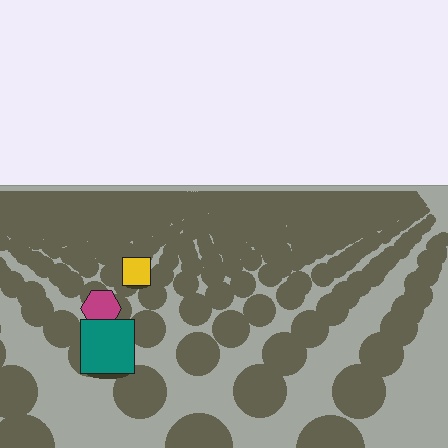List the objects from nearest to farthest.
From nearest to farthest: the teal square, the magenta hexagon, the yellow square.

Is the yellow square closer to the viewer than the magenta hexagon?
No. The magenta hexagon is closer — you can tell from the texture gradient: the ground texture is coarser near it.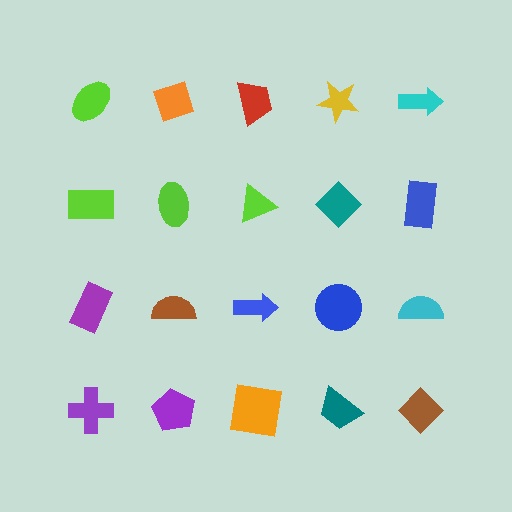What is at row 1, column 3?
A red trapezoid.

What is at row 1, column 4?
A yellow star.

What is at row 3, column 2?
A brown semicircle.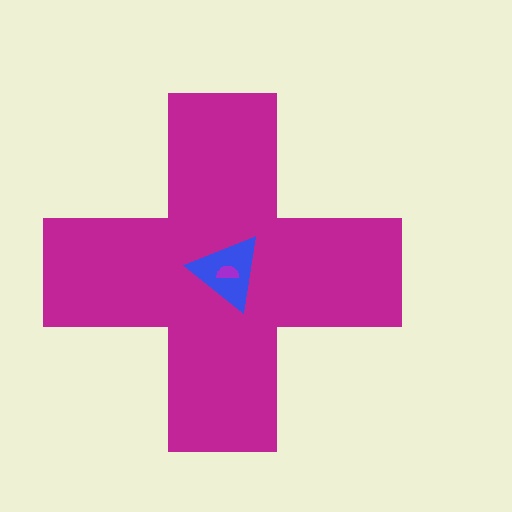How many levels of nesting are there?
3.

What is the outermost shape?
The magenta cross.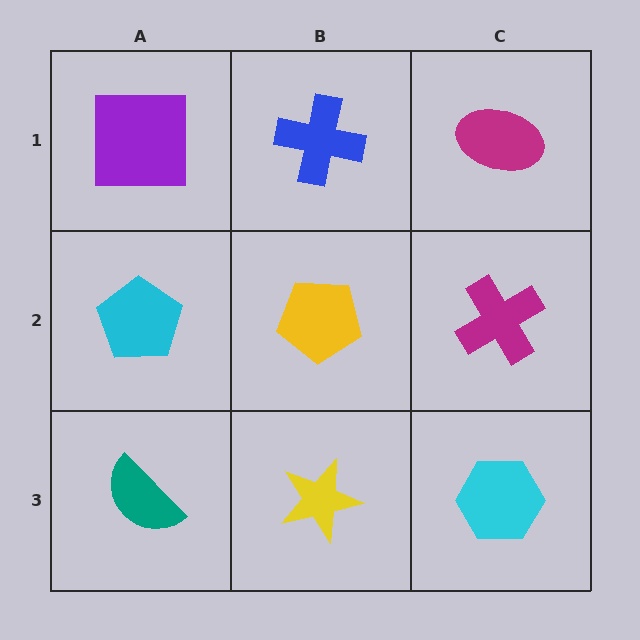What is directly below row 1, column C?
A magenta cross.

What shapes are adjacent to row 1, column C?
A magenta cross (row 2, column C), a blue cross (row 1, column B).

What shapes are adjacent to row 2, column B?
A blue cross (row 1, column B), a yellow star (row 3, column B), a cyan pentagon (row 2, column A), a magenta cross (row 2, column C).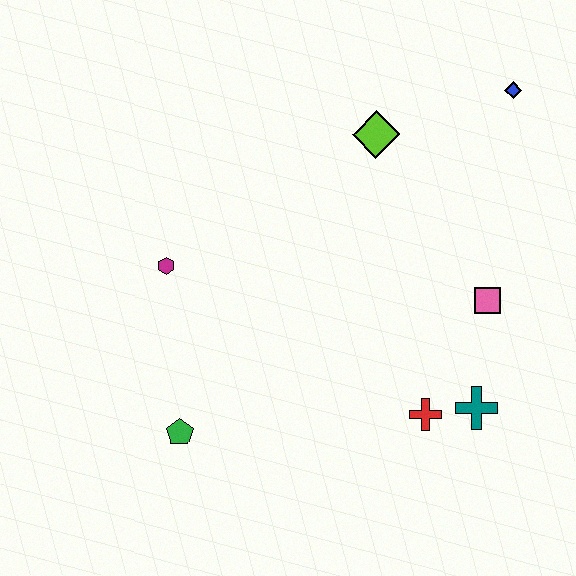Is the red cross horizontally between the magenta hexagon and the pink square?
Yes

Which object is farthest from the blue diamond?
The green pentagon is farthest from the blue diamond.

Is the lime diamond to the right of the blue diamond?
No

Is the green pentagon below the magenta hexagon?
Yes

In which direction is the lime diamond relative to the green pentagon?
The lime diamond is above the green pentagon.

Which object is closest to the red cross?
The teal cross is closest to the red cross.